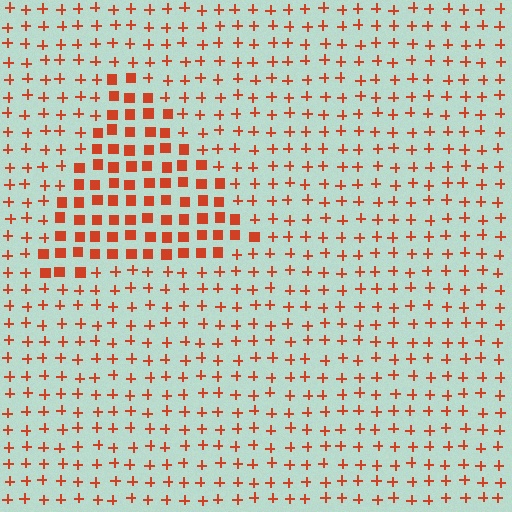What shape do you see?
I see a triangle.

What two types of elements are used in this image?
The image uses squares inside the triangle region and plus signs outside it.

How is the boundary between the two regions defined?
The boundary is defined by a change in element shape: squares inside vs. plus signs outside. All elements share the same color and spacing.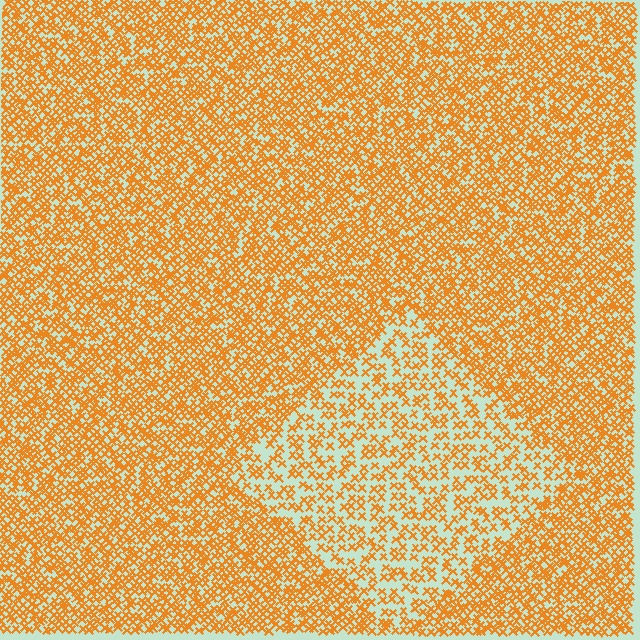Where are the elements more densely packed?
The elements are more densely packed outside the diamond boundary.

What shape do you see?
I see a diamond.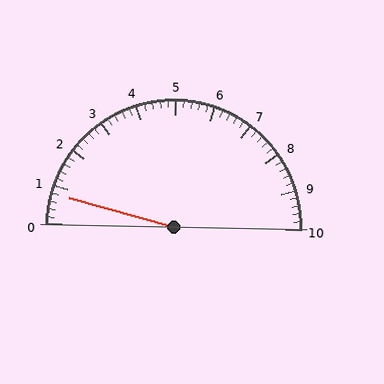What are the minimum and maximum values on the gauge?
The gauge ranges from 0 to 10.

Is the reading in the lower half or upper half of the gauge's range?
The reading is in the lower half of the range (0 to 10).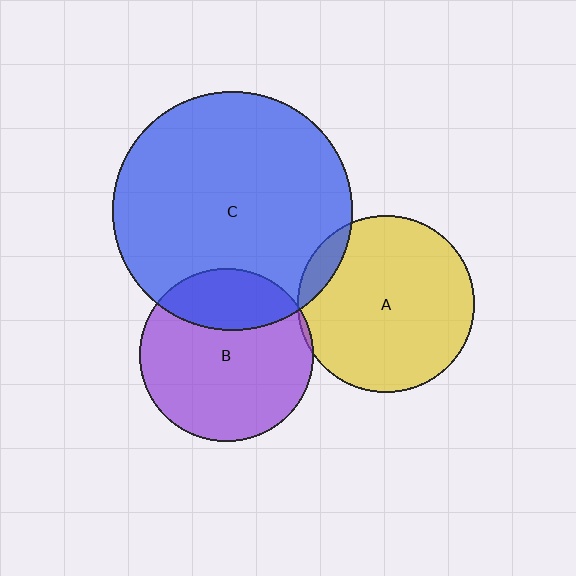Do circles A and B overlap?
Yes.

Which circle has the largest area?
Circle C (blue).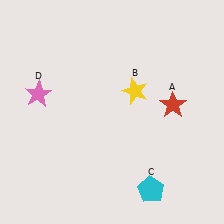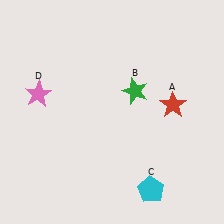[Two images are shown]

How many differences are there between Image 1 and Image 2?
There is 1 difference between the two images.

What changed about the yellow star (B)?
In Image 1, B is yellow. In Image 2, it changed to green.